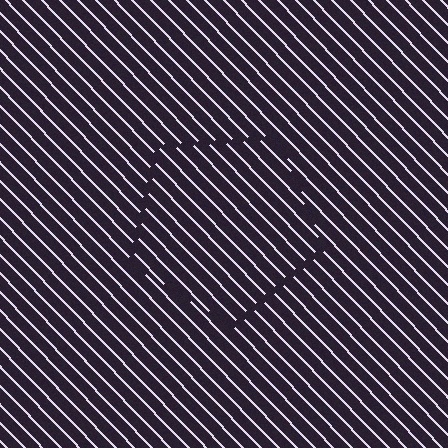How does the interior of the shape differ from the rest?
The interior of the shape contains the same grating, shifted by half a period — the contour is defined by the phase discontinuity where line-ends from the inner and outer gratings abut.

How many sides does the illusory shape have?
5 sides — the line-ends trace a pentagon.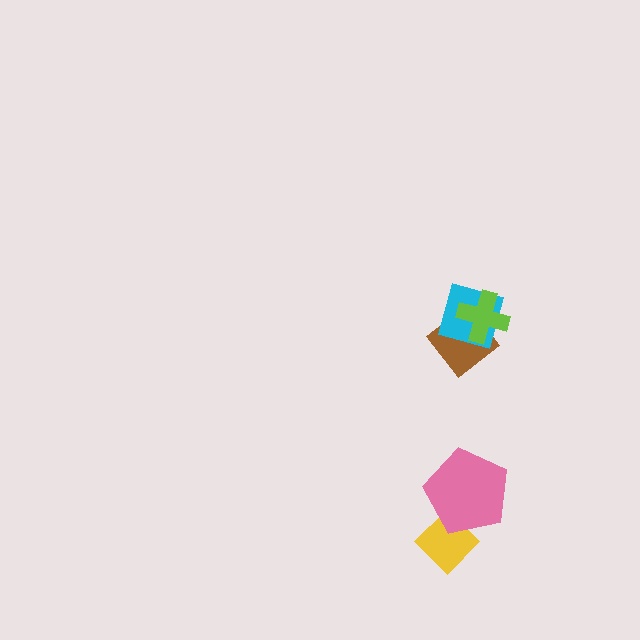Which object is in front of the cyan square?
The lime cross is in front of the cyan square.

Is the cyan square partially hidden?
Yes, it is partially covered by another shape.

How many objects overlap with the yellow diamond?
1 object overlaps with the yellow diamond.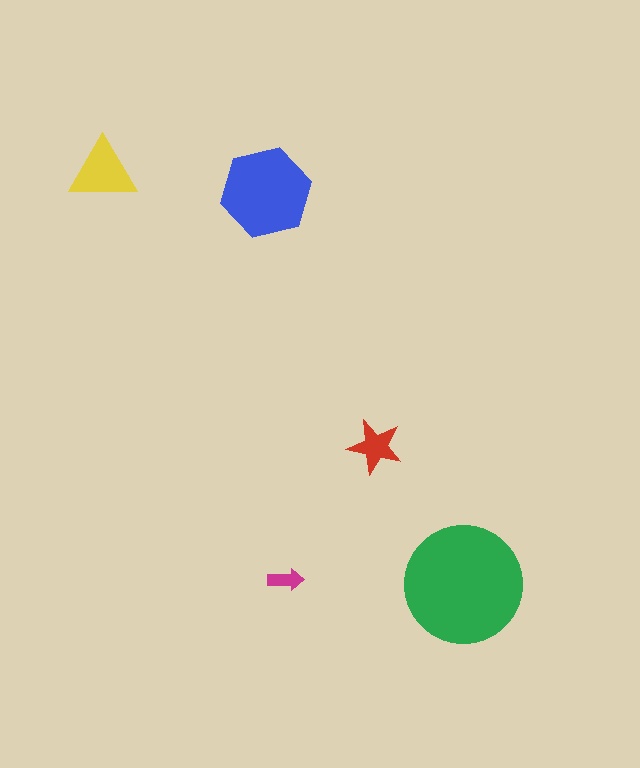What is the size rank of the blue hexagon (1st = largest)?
2nd.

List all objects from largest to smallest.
The green circle, the blue hexagon, the yellow triangle, the red star, the magenta arrow.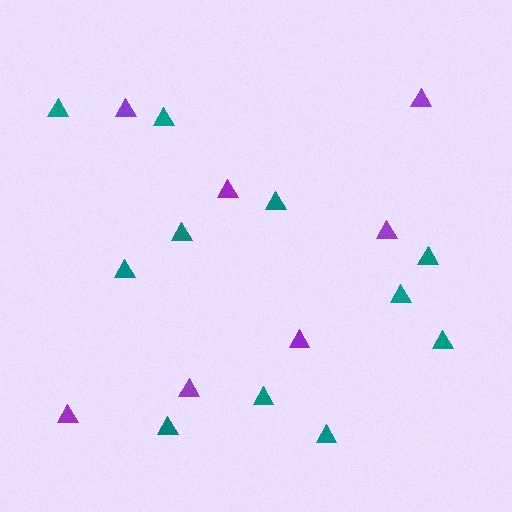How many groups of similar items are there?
There are 2 groups: one group of purple triangles (7) and one group of teal triangles (11).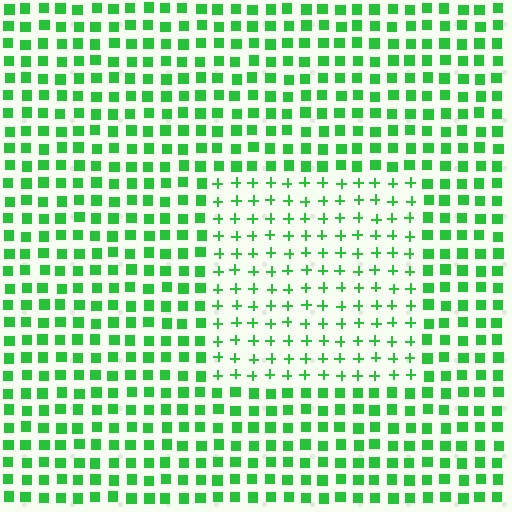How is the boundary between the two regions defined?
The boundary is defined by a change in element shape: plus signs inside vs. squares outside. All elements share the same color and spacing.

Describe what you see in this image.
The image is filled with small green elements arranged in a uniform grid. A rectangle-shaped region contains plus signs, while the surrounding area contains squares. The boundary is defined purely by the change in element shape.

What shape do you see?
I see a rectangle.